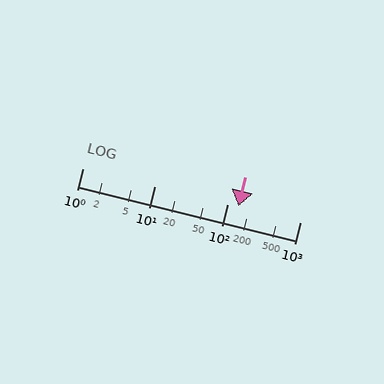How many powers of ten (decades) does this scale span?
The scale spans 3 decades, from 1 to 1000.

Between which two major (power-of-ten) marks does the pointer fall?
The pointer is between 100 and 1000.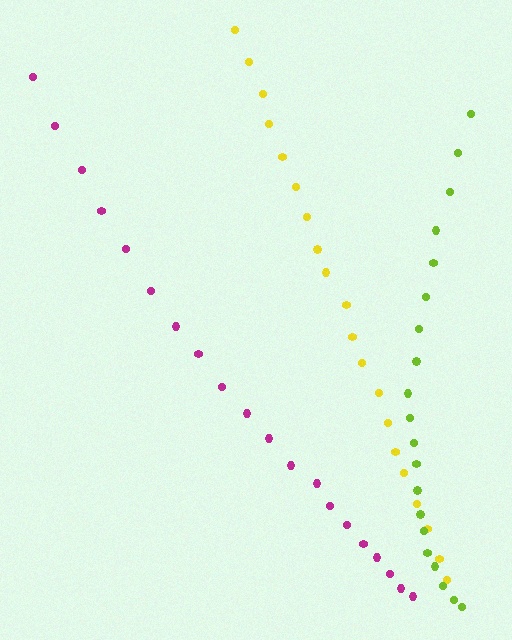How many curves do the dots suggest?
There are 3 distinct paths.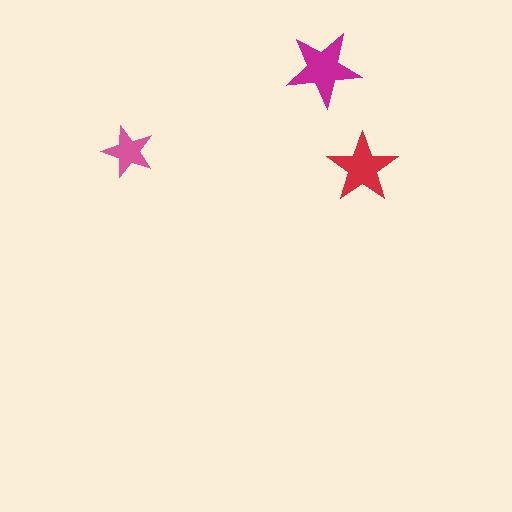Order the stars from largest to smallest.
the magenta one, the red one, the pink one.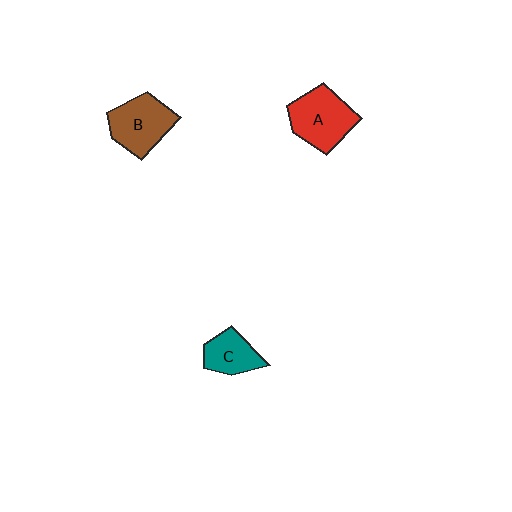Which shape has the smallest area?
Shape C (teal).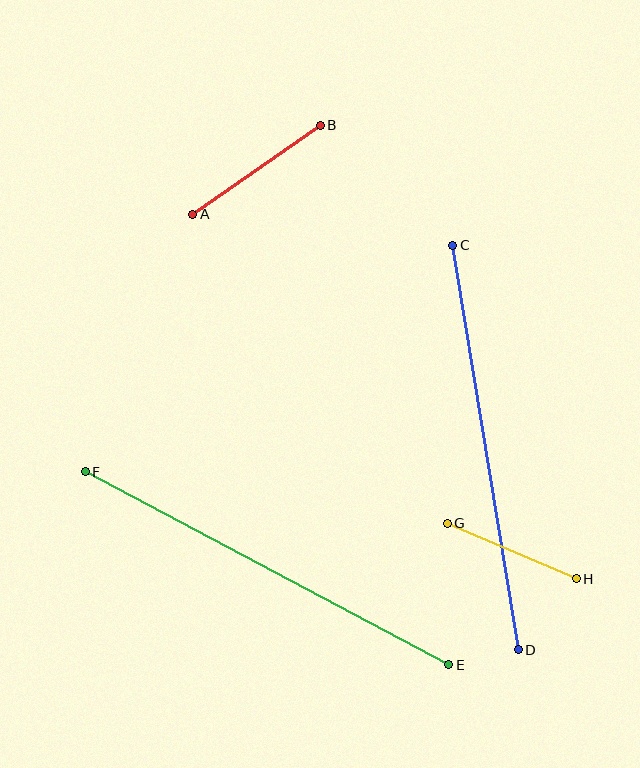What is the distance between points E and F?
The distance is approximately 412 pixels.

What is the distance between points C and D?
The distance is approximately 409 pixels.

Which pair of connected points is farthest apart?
Points E and F are farthest apart.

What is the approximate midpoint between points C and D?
The midpoint is at approximately (485, 448) pixels.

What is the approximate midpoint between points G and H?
The midpoint is at approximately (512, 551) pixels.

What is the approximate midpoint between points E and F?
The midpoint is at approximately (267, 568) pixels.